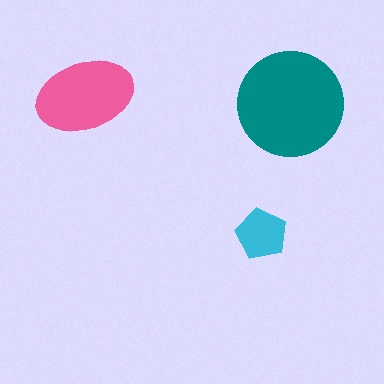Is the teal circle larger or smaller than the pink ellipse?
Larger.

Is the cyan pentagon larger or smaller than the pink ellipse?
Smaller.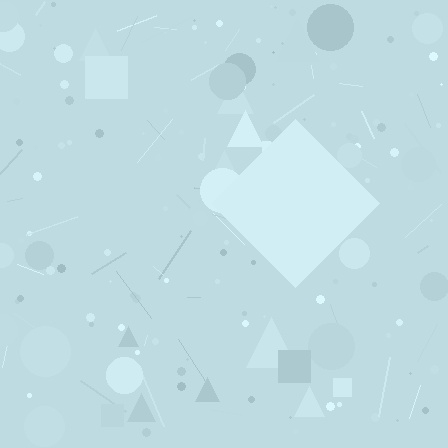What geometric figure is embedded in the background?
A diamond is embedded in the background.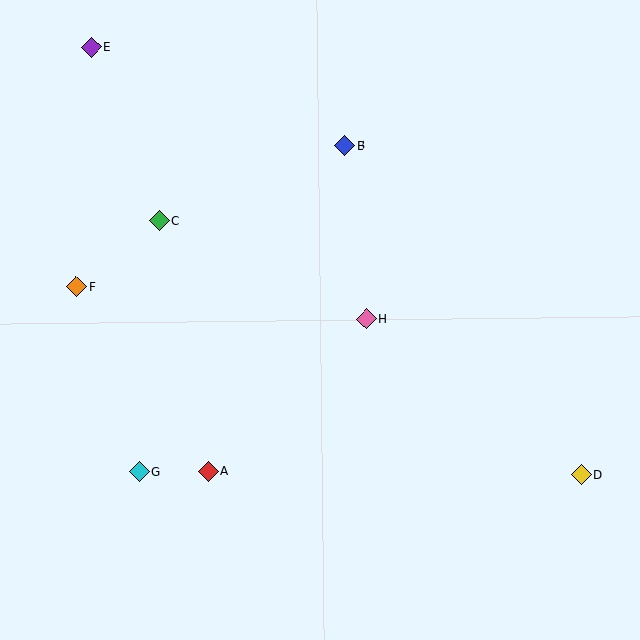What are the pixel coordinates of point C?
Point C is at (159, 221).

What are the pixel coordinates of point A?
Point A is at (208, 472).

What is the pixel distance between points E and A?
The distance between E and A is 440 pixels.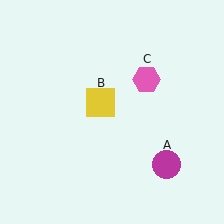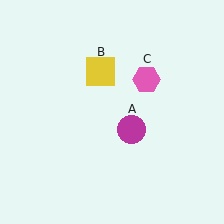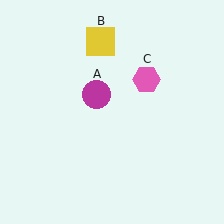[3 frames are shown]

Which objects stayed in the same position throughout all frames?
Pink hexagon (object C) remained stationary.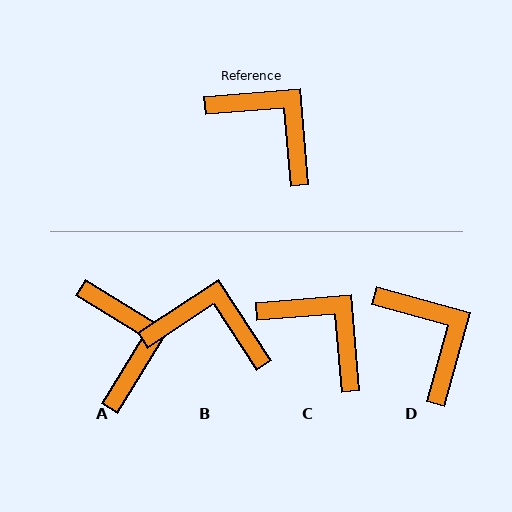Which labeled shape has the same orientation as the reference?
C.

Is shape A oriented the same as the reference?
No, it is off by about 36 degrees.